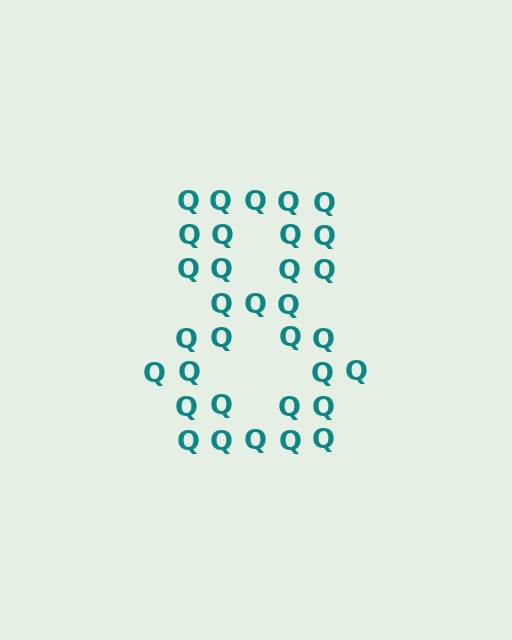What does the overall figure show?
The overall figure shows the digit 8.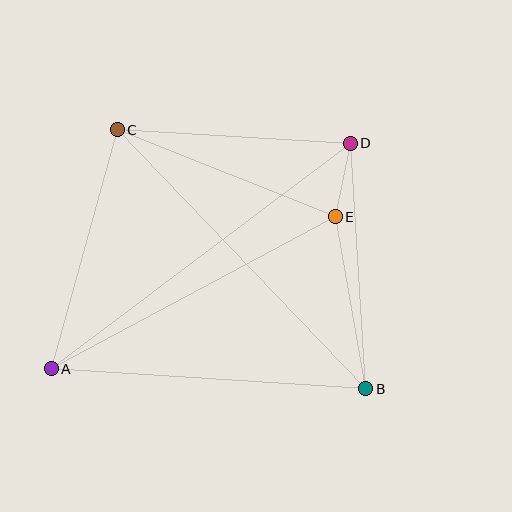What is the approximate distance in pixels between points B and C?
The distance between B and C is approximately 359 pixels.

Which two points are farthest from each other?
Points A and D are farthest from each other.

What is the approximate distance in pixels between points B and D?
The distance between B and D is approximately 246 pixels.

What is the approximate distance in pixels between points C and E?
The distance between C and E is approximately 235 pixels.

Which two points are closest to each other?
Points D and E are closest to each other.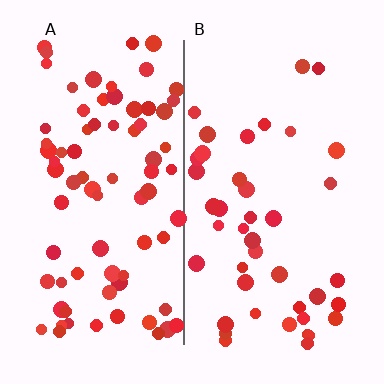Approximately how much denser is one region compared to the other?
Approximately 1.8× — region A over region B.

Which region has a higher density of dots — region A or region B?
A (the left).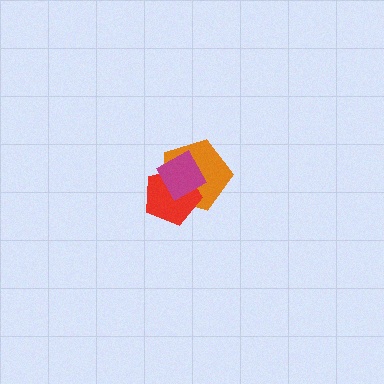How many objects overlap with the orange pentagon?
2 objects overlap with the orange pentagon.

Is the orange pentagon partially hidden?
Yes, it is partially covered by another shape.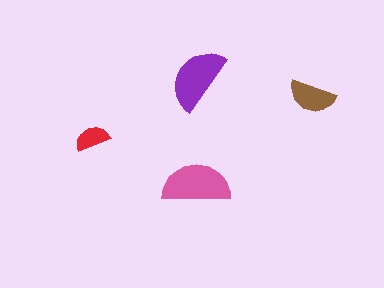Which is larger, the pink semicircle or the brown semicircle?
The pink one.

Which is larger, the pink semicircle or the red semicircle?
The pink one.